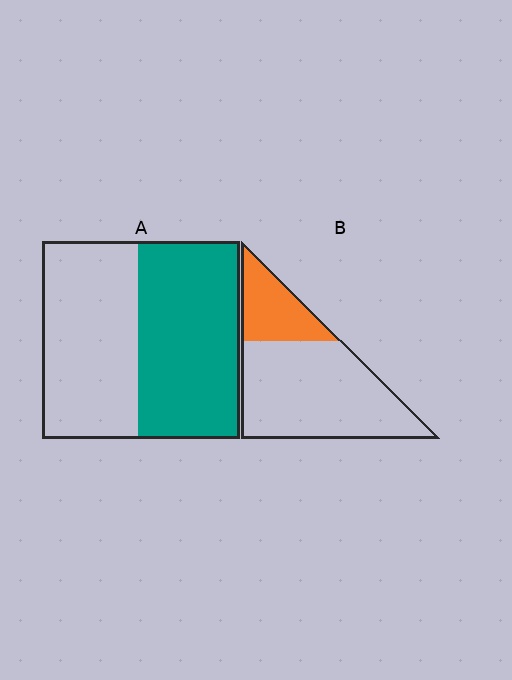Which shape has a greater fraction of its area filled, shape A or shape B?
Shape A.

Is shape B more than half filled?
No.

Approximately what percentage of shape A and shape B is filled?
A is approximately 50% and B is approximately 25%.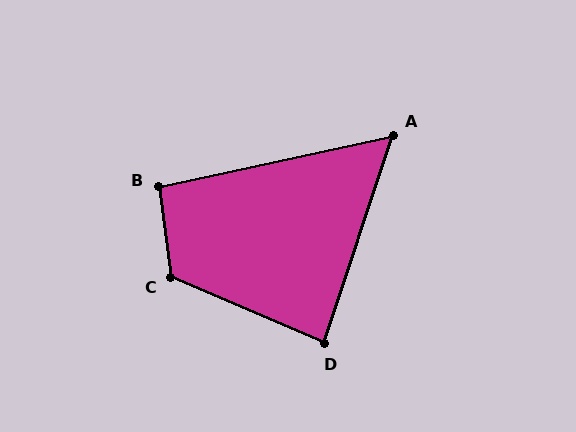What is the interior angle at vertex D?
Approximately 85 degrees (approximately right).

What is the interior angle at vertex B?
Approximately 95 degrees (approximately right).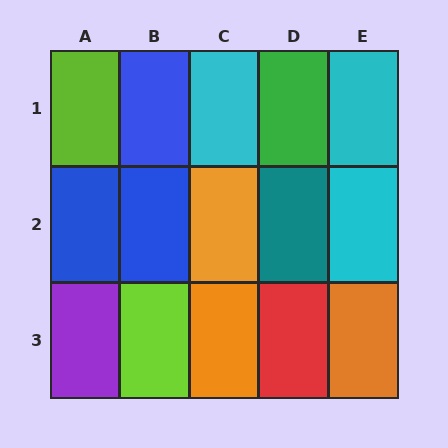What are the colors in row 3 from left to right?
Purple, lime, orange, red, orange.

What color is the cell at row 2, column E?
Cyan.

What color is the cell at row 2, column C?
Orange.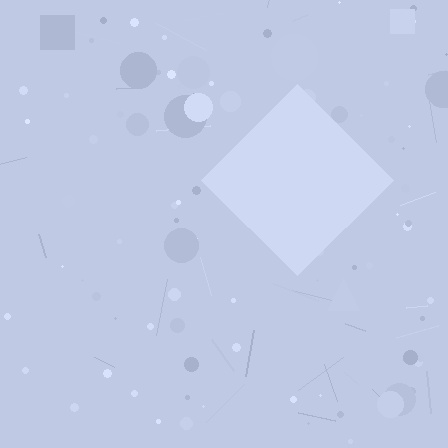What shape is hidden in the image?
A diamond is hidden in the image.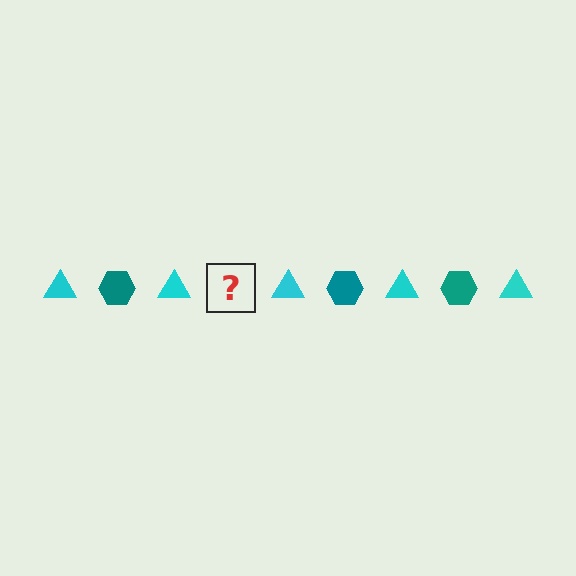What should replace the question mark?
The question mark should be replaced with a teal hexagon.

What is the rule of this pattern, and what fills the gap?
The rule is that the pattern alternates between cyan triangle and teal hexagon. The gap should be filled with a teal hexagon.